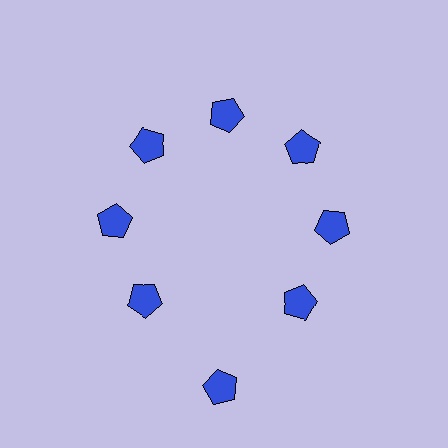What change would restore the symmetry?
The symmetry would be restored by moving it inward, back onto the ring so that all 8 pentagons sit at equal angles and equal distance from the center.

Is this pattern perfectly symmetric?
No. The 8 blue pentagons are arranged in a ring, but one element near the 6 o'clock position is pushed outward from the center, breaking the 8-fold rotational symmetry.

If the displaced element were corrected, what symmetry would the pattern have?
It would have 8-fold rotational symmetry — the pattern would map onto itself every 45 degrees.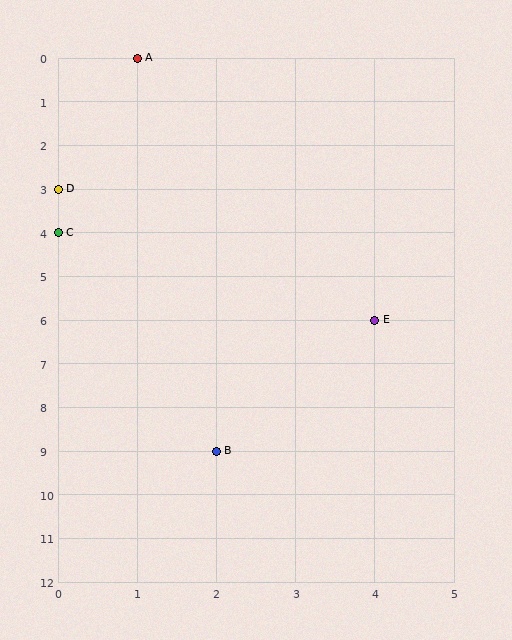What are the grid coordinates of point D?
Point D is at grid coordinates (0, 3).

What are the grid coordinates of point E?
Point E is at grid coordinates (4, 6).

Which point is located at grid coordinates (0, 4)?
Point C is at (0, 4).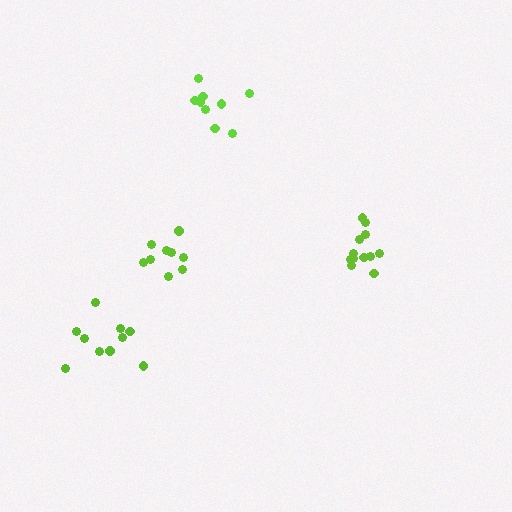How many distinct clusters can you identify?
There are 4 distinct clusters.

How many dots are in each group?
Group 1: 9 dots, Group 2: 10 dots, Group 3: 9 dots, Group 4: 12 dots (40 total).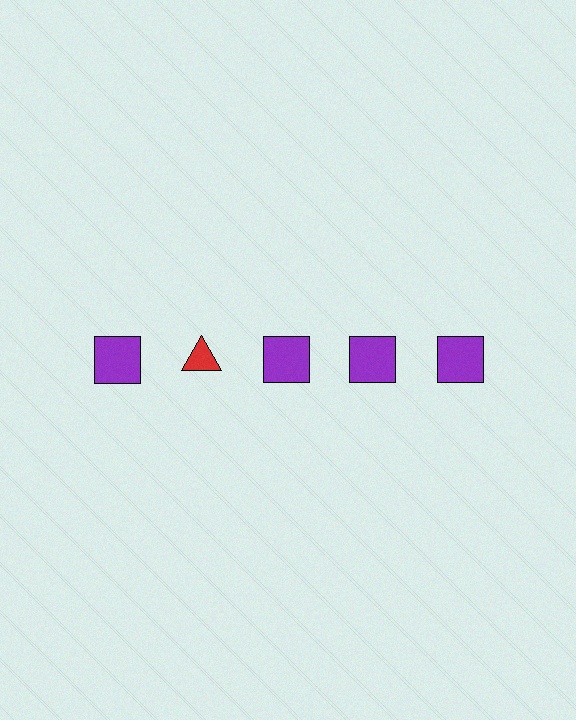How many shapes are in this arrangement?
There are 5 shapes arranged in a grid pattern.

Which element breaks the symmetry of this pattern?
The red triangle in the top row, second from left column breaks the symmetry. All other shapes are purple squares.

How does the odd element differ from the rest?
It differs in both color (red instead of purple) and shape (triangle instead of square).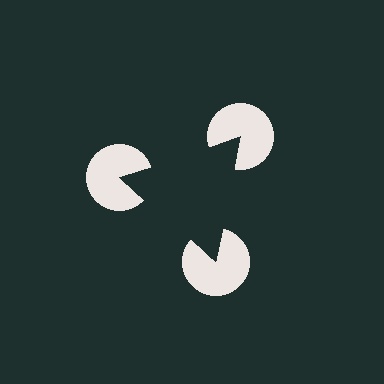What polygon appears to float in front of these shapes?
An illusory triangle — its edges are inferred from the aligned wedge cuts in the pac-man discs, not physically drawn.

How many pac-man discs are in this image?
There are 3 — one at each vertex of the illusory triangle.